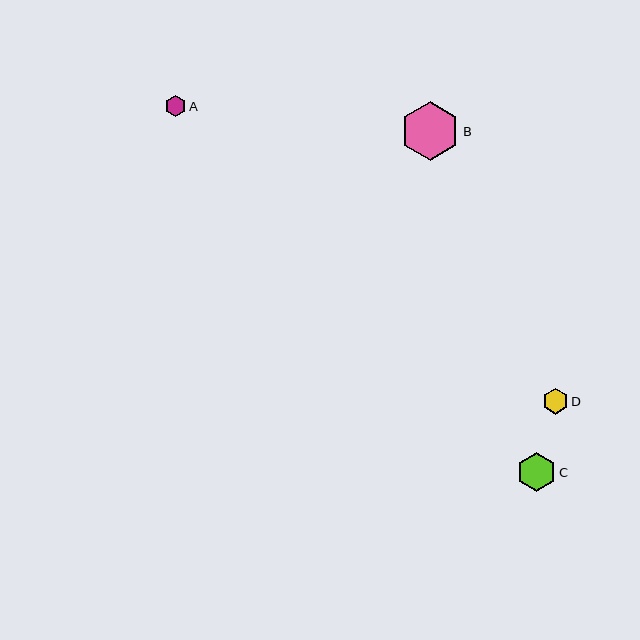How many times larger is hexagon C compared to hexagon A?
Hexagon C is approximately 1.8 times the size of hexagon A.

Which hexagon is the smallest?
Hexagon A is the smallest with a size of approximately 21 pixels.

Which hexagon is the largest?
Hexagon B is the largest with a size of approximately 59 pixels.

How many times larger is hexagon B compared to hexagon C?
Hexagon B is approximately 1.5 times the size of hexagon C.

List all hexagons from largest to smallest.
From largest to smallest: B, C, D, A.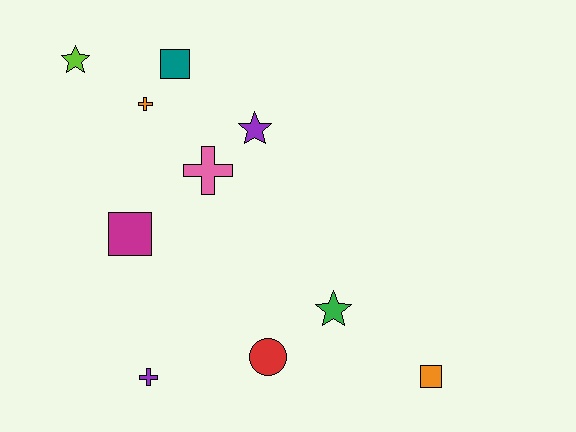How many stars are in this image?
There are 3 stars.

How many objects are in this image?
There are 10 objects.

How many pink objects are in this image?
There is 1 pink object.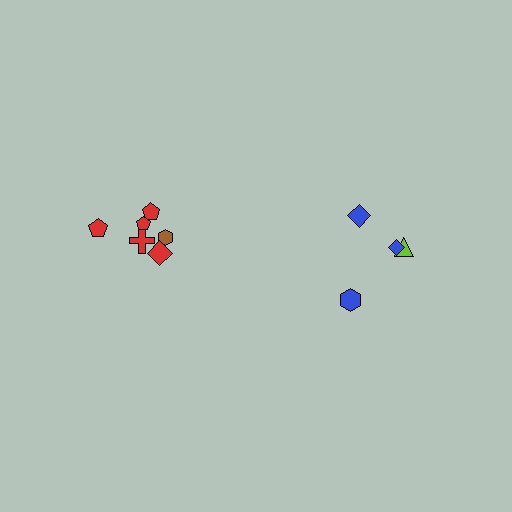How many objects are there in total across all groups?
There are 10 objects.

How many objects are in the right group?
There are 4 objects.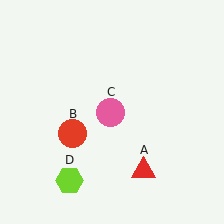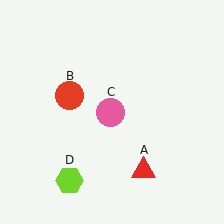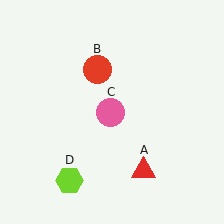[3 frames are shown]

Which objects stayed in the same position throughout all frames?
Red triangle (object A) and pink circle (object C) and lime hexagon (object D) remained stationary.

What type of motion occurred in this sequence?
The red circle (object B) rotated clockwise around the center of the scene.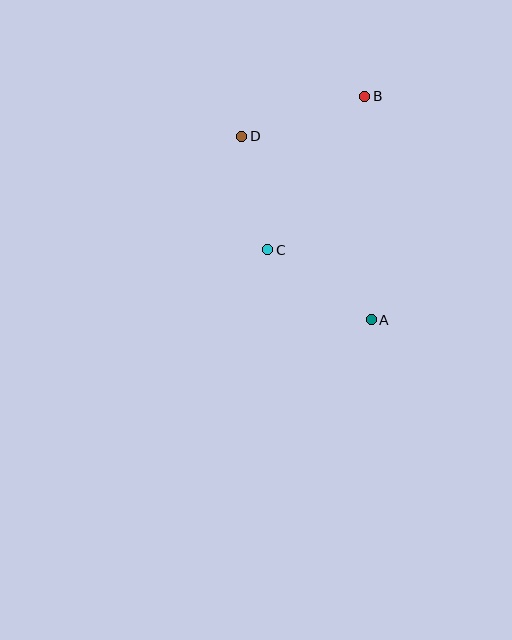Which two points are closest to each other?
Points C and D are closest to each other.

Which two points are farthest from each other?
Points A and D are farthest from each other.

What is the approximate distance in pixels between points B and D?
The distance between B and D is approximately 129 pixels.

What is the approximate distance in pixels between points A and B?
The distance between A and B is approximately 223 pixels.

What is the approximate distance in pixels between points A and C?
The distance between A and C is approximately 125 pixels.